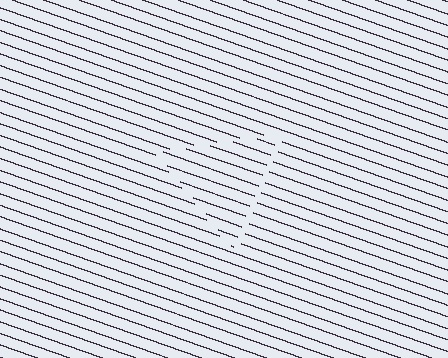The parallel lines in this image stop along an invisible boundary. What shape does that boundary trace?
An illusory triangle. The interior of the shape contains the same grating, shifted by half a period — the contour is defined by the phase discontinuity where line-ends from the inner and outer gratings abut.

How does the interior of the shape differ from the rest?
The interior of the shape contains the same grating, shifted by half a period — the contour is defined by the phase discontinuity where line-ends from the inner and outer gratings abut.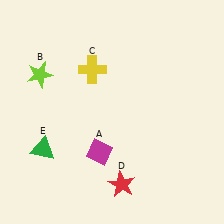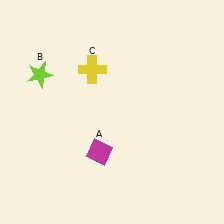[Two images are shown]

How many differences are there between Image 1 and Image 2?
There are 2 differences between the two images.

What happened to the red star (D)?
The red star (D) was removed in Image 2. It was in the bottom-right area of Image 1.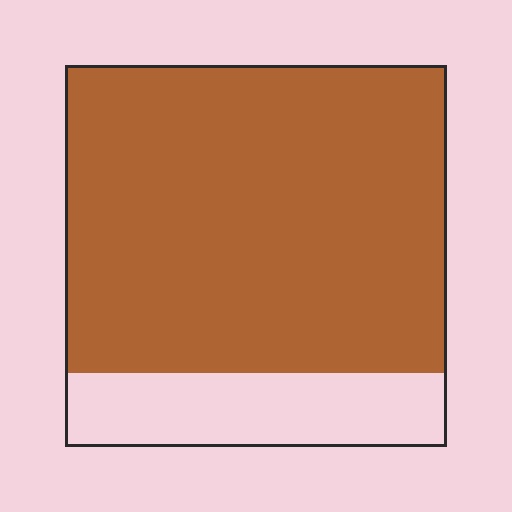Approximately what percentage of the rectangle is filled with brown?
Approximately 80%.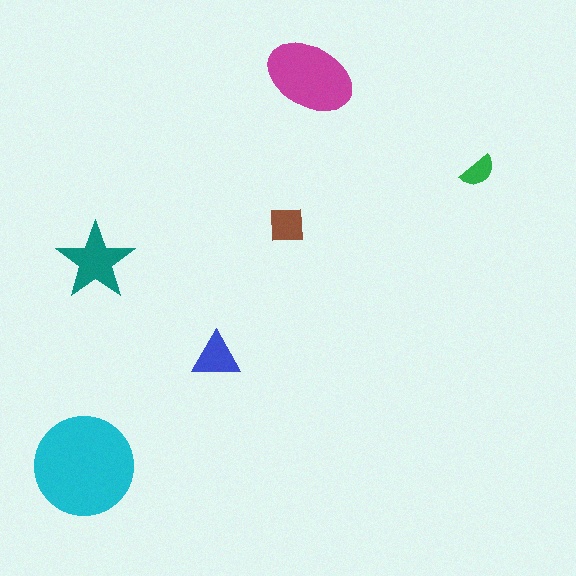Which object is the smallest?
The green semicircle.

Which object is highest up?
The magenta ellipse is topmost.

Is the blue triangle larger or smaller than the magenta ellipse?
Smaller.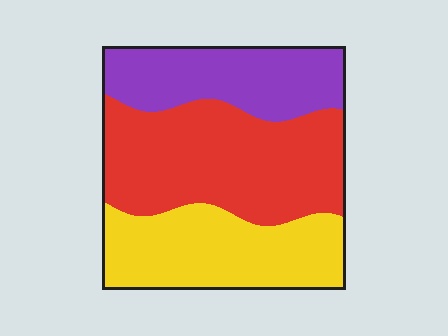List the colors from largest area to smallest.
From largest to smallest: red, yellow, purple.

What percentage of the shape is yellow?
Yellow takes up about one third (1/3) of the shape.